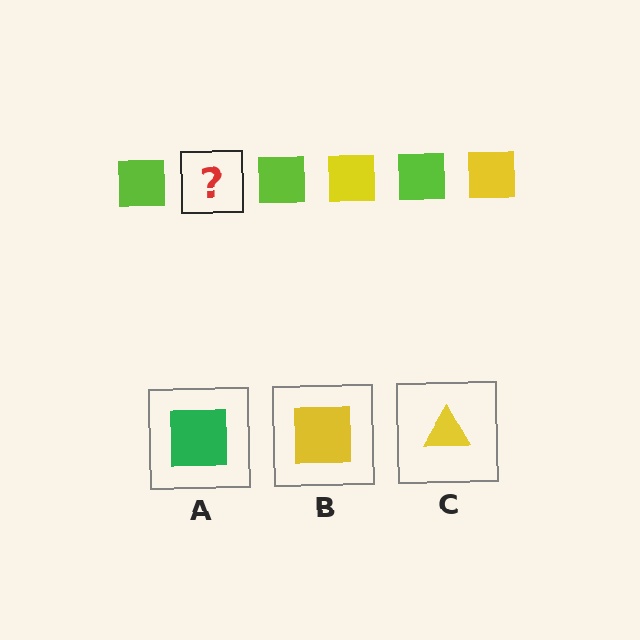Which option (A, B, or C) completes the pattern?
B.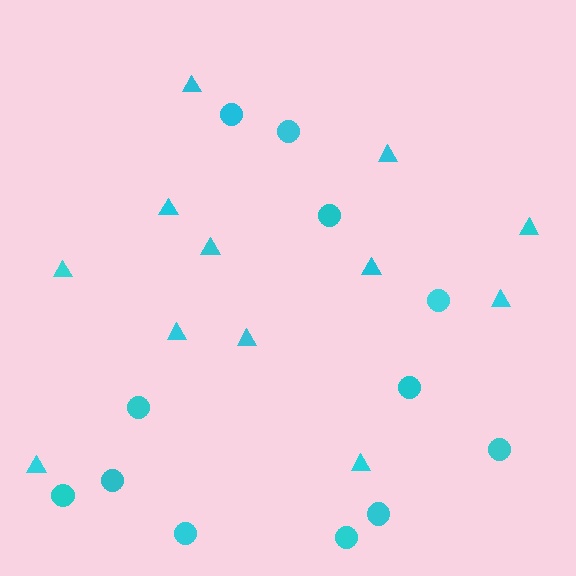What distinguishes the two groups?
There are 2 groups: one group of circles (12) and one group of triangles (12).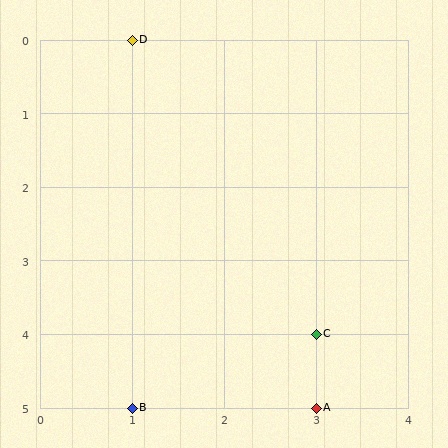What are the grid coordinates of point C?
Point C is at grid coordinates (3, 4).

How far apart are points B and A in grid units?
Points B and A are 2 columns apart.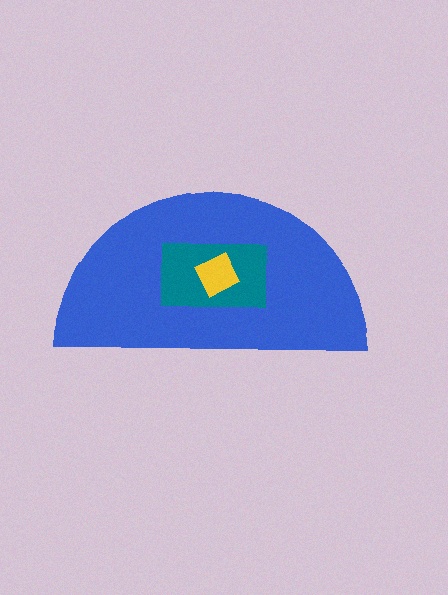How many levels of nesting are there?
3.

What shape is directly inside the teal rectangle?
The yellow diamond.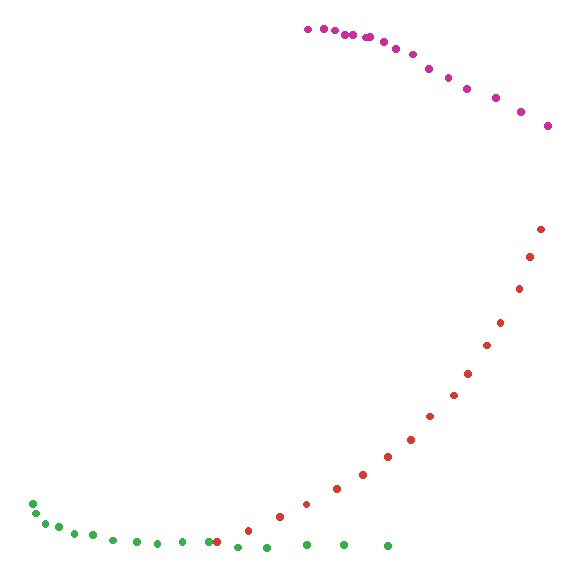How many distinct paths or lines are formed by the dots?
There are 3 distinct paths.